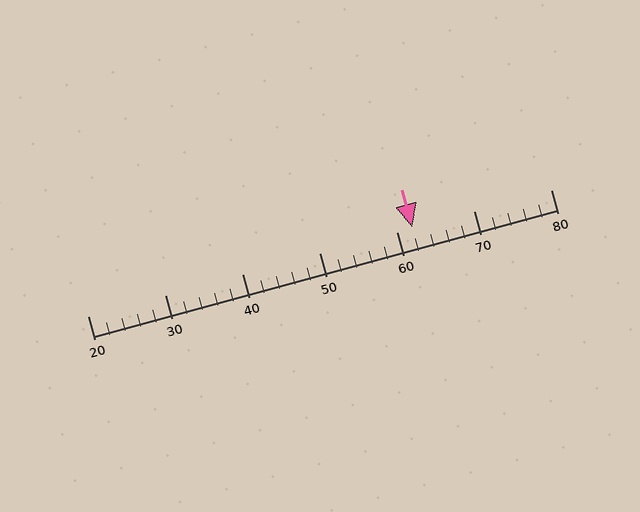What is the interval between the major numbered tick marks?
The major tick marks are spaced 10 units apart.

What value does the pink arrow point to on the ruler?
The pink arrow points to approximately 62.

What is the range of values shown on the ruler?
The ruler shows values from 20 to 80.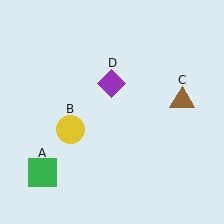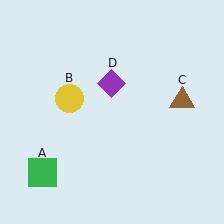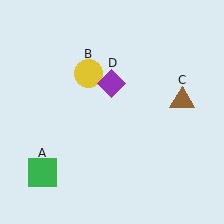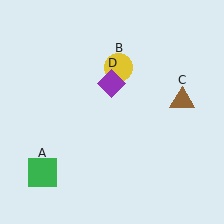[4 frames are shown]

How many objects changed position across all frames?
1 object changed position: yellow circle (object B).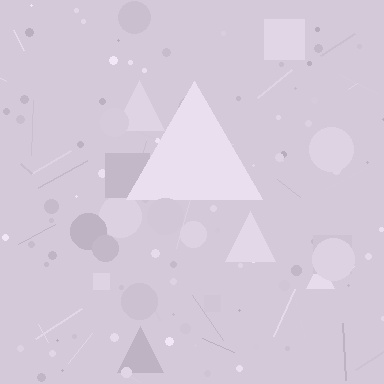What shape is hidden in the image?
A triangle is hidden in the image.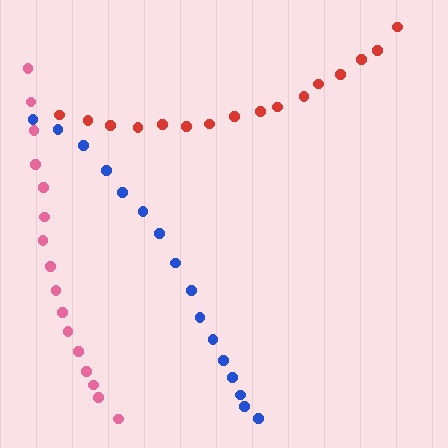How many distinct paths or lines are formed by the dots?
There are 3 distinct paths.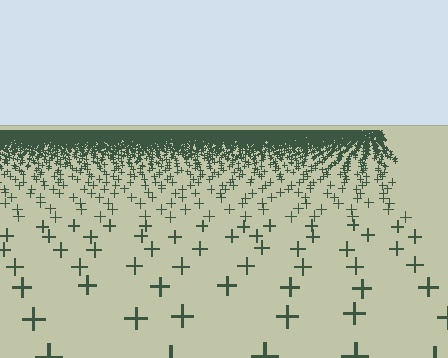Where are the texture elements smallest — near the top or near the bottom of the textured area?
Near the top.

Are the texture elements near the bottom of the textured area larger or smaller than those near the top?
Larger. Near the bottom, elements are closer to the viewer and appear at a bigger on-screen size.